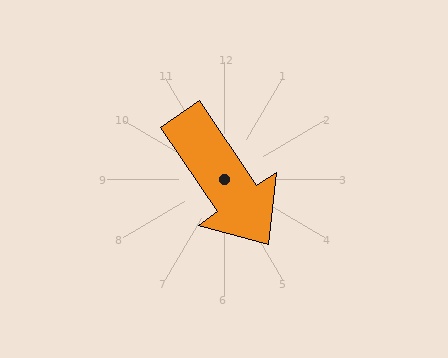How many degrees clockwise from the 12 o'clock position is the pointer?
Approximately 146 degrees.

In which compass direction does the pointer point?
Southeast.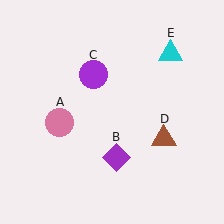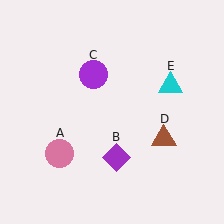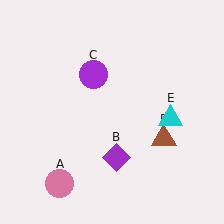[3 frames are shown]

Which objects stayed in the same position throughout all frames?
Purple diamond (object B) and purple circle (object C) and brown triangle (object D) remained stationary.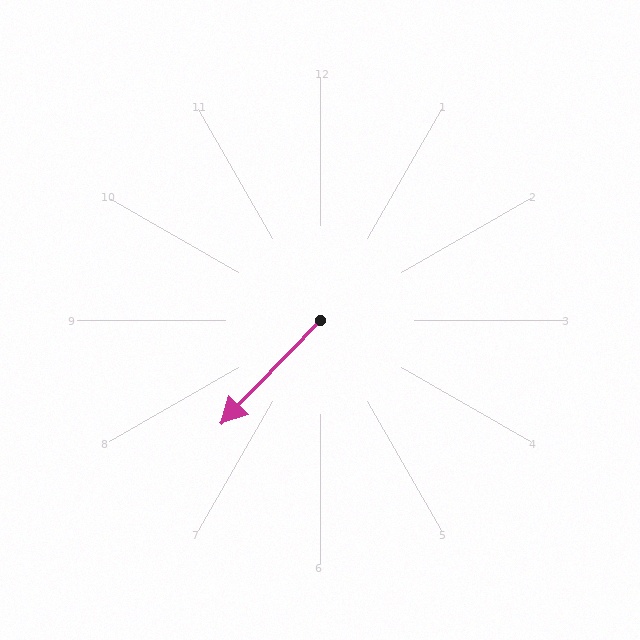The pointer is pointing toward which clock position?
Roughly 7 o'clock.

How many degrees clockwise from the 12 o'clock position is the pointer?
Approximately 224 degrees.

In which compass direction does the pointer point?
Southwest.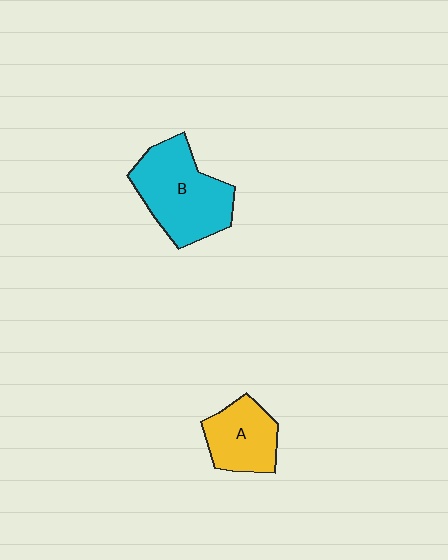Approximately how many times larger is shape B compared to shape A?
Approximately 1.6 times.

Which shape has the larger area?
Shape B (cyan).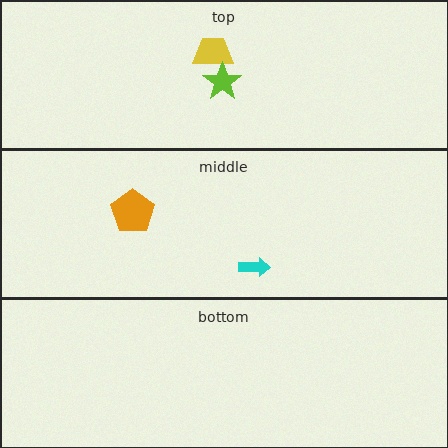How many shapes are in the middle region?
2.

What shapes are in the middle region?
The orange pentagon, the cyan arrow.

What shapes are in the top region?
The yellow trapezoid, the lime star.